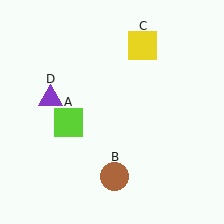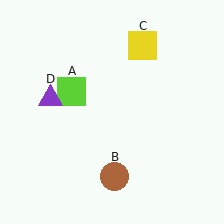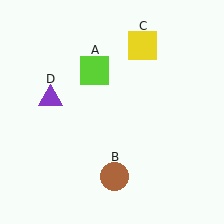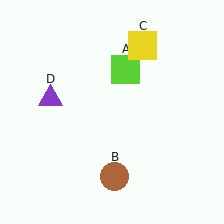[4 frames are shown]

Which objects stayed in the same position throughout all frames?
Brown circle (object B) and yellow square (object C) and purple triangle (object D) remained stationary.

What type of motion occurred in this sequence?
The lime square (object A) rotated clockwise around the center of the scene.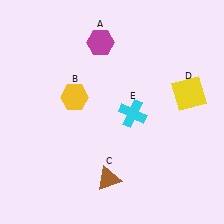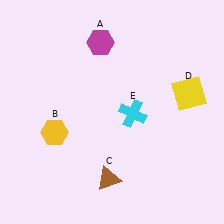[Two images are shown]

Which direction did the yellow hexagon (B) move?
The yellow hexagon (B) moved down.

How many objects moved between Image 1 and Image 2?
1 object moved between the two images.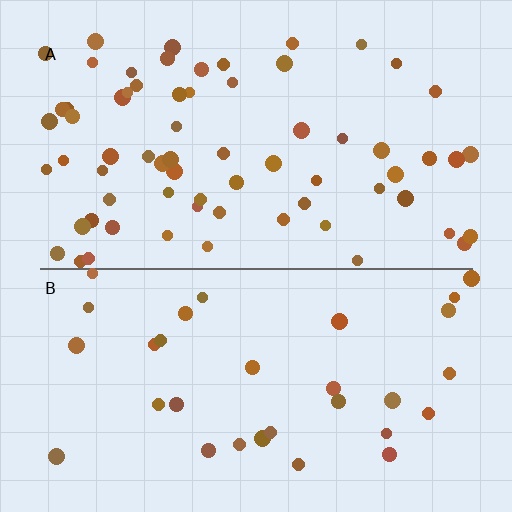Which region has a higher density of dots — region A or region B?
A (the top).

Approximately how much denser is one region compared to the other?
Approximately 2.1× — region A over region B.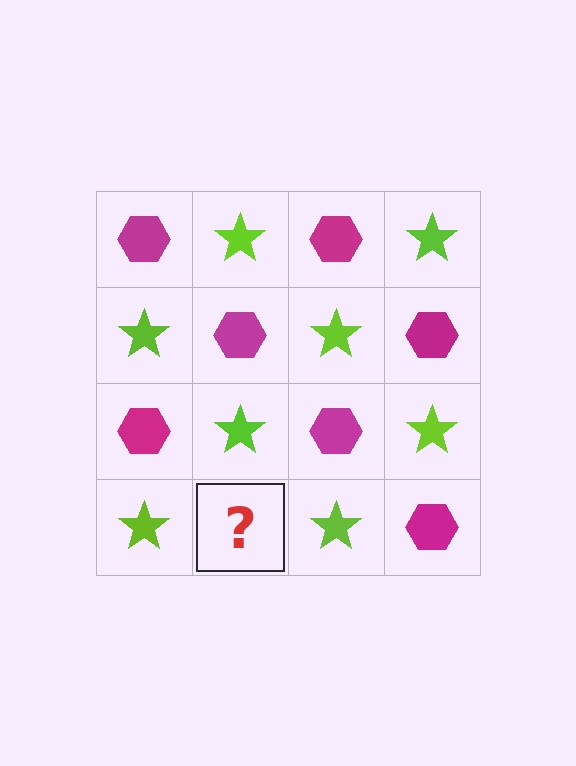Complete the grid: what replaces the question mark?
The question mark should be replaced with a magenta hexagon.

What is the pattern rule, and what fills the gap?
The rule is that it alternates magenta hexagon and lime star in a checkerboard pattern. The gap should be filled with a magenta hexagon.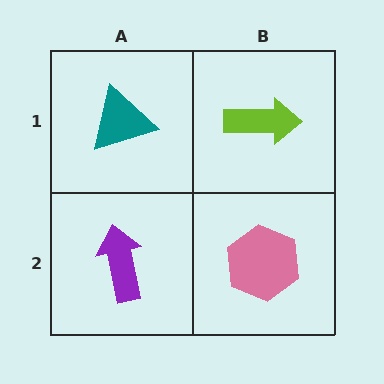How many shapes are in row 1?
2 shapes.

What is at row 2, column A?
A purple arrow.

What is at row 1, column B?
A lime arrow.